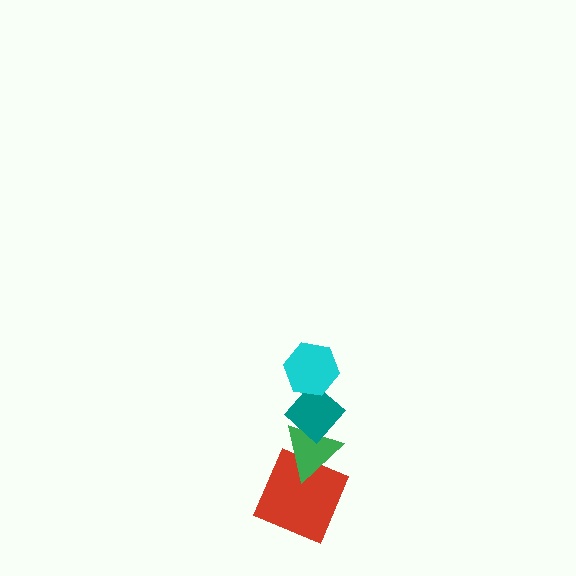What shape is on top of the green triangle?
The teal diamond is on top of the green triangle.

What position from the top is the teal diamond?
The teal diamond is 2nd from the top.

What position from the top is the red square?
The red square is 4th from the top.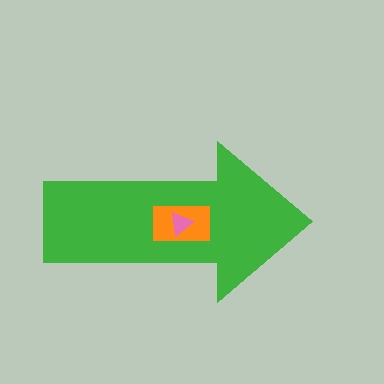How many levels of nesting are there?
3.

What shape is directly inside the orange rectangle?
The pink triangle.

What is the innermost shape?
The pink triangle.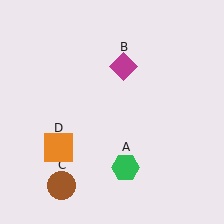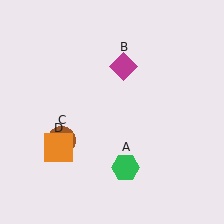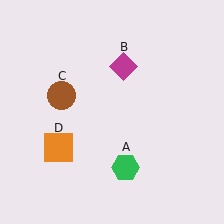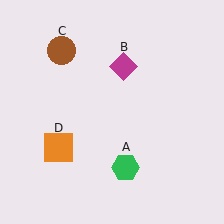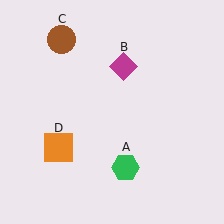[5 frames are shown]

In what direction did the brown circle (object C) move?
The brown circle (object C) moved up.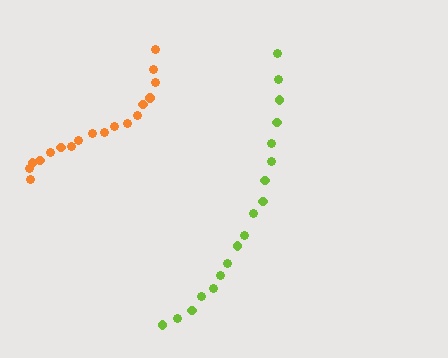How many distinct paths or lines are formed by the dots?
There are 2 distinct paths.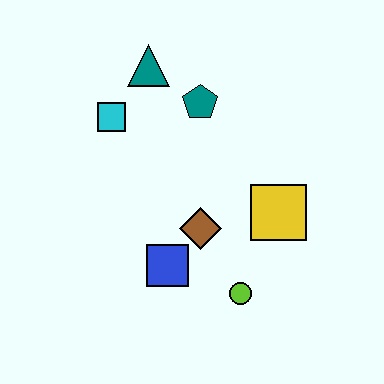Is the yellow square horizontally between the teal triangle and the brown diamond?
No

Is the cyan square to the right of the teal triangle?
No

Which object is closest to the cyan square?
The teal triangle is closest to the cyan square.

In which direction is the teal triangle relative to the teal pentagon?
The teal triangle is to the left of the teal pentagon.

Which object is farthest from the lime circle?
The teal triangle is farthest from the lime circle.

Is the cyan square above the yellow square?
Yes